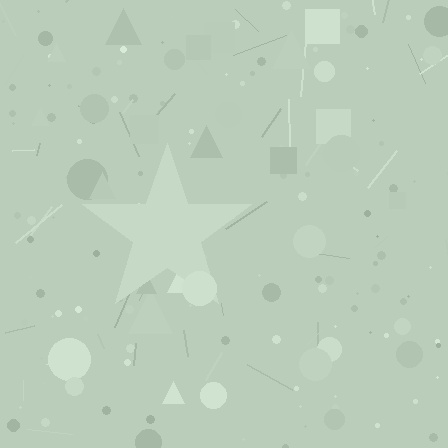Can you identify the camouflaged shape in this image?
The camouflaged shape is a star.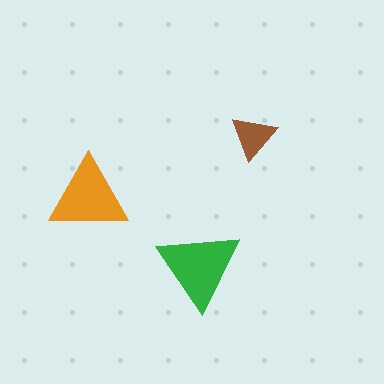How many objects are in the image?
There are 3 objects in the image.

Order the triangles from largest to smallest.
the green one, the orange one, the brown one.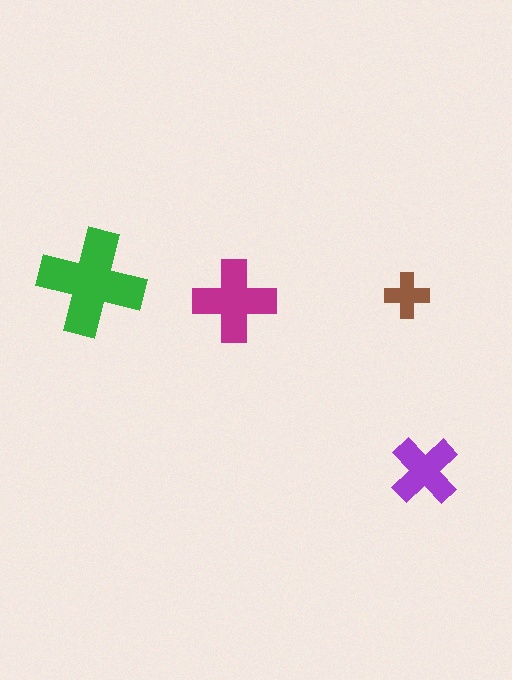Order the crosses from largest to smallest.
the green one, the magenta one, the purple one, the brown one.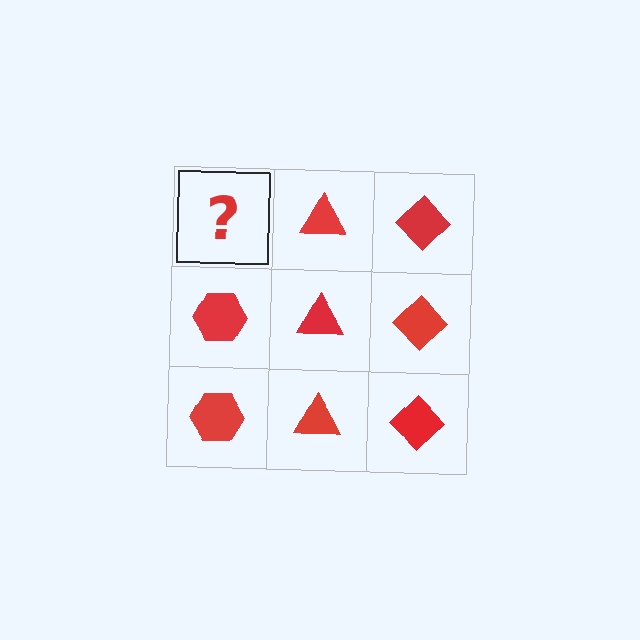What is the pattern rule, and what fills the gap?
The rule is that each column has a consistent shape. The gap should be filled with a red hexagon.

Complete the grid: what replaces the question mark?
The question mark should be replaced with a red hexagon.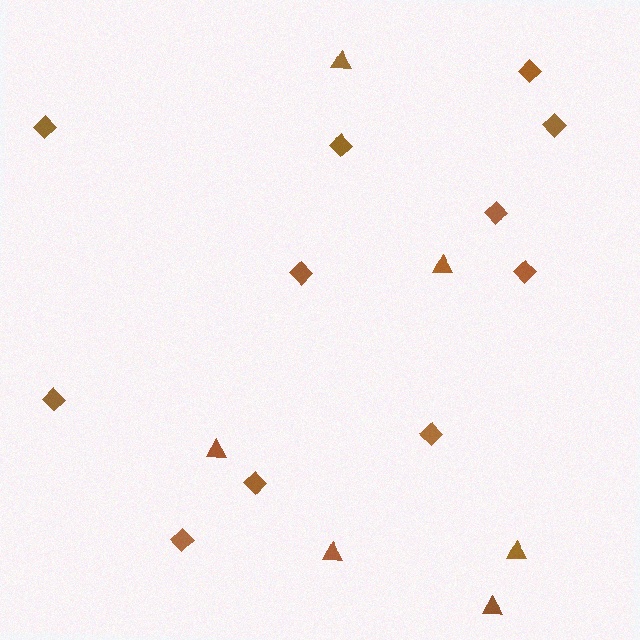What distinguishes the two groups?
There are 2 groups: one group of diamonds (11) and one group of triangles (6).